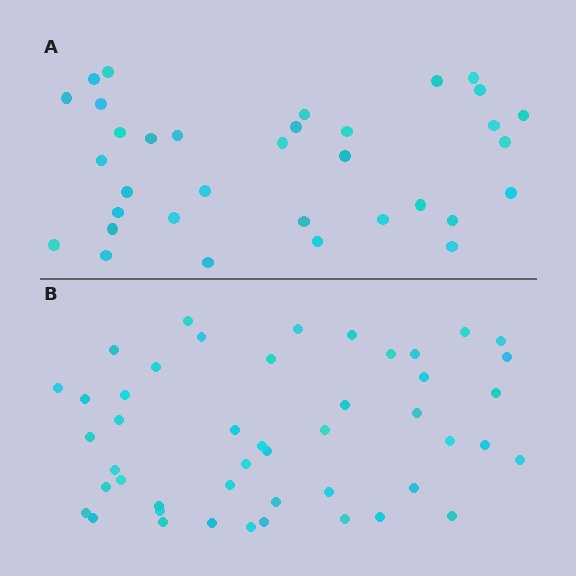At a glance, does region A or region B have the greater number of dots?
Region B (the bottom region) has more dots.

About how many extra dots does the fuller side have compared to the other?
Region B has approximately 15 more dots than region A.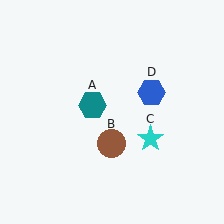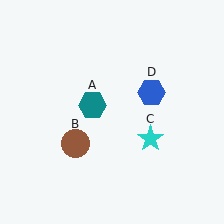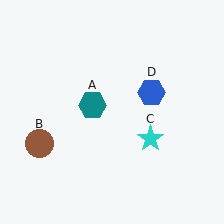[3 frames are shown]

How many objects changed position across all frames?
1 object changed position: brown circle (object B).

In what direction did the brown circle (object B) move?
The brown circle (object B) moved left.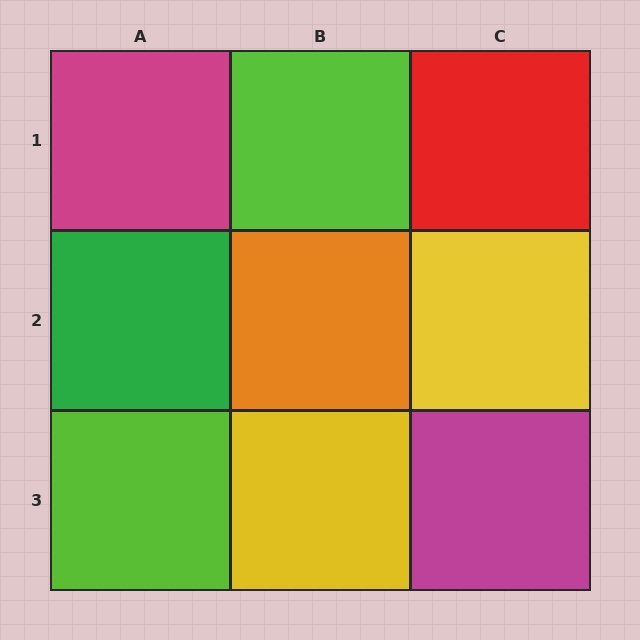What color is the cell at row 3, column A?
Lime.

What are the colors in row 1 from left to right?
Magenta, lime, red.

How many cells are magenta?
2 cells are magenta.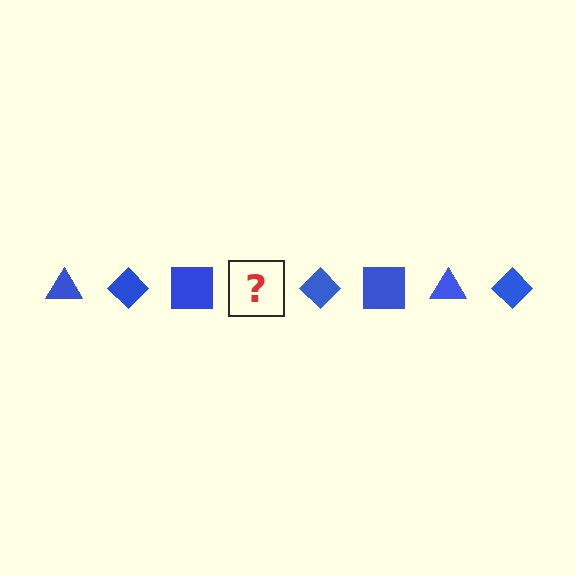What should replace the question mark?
The question mark should be replaced with a blue triangle.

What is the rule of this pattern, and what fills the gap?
The rule is that the pattern cycles through triangle, diamond, square shapes in blue. The gap should be filled with a blue triangle.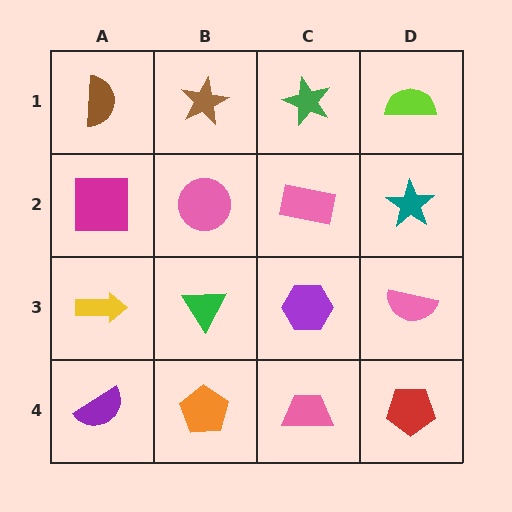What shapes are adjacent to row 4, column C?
A purple hexagon (row 3, column C), an orange pentagon (row 4, column B), a red pentagon (row 4, column D).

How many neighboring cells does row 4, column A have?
2.